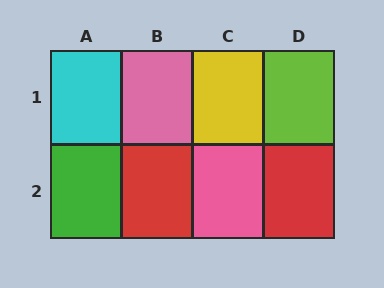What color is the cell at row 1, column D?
Lime.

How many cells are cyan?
1 cell is cyan.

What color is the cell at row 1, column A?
Cyan.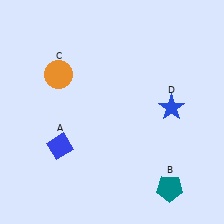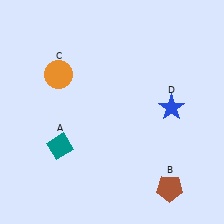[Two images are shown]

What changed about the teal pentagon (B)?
In Image 1, B is teal. In Image 2, it changed to brown.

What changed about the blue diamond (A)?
In Image 1, A is blue. In Image 2, it changed to teal.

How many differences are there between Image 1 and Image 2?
There are 2 differences between the two images.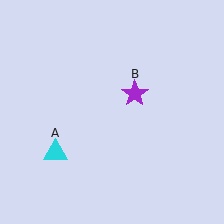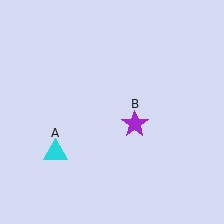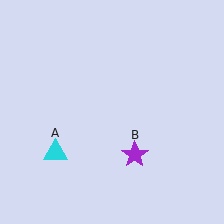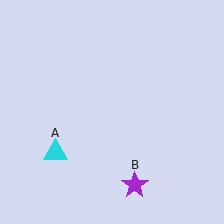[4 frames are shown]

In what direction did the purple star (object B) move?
The purple star (object B) moved down.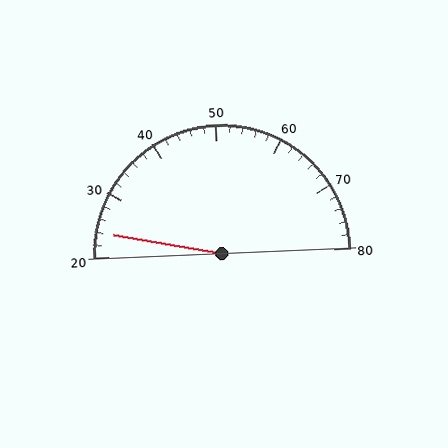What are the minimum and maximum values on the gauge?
The gauge ranges from 20 to 80.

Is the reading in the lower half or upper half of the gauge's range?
The reading is in the lower half of the range (20 to 80).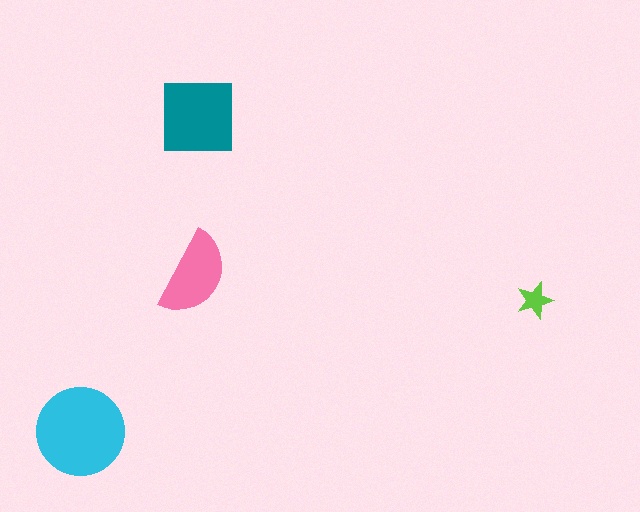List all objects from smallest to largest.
The lime star, the pink semicircle, the teal square, the cyan circle.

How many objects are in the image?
There are 4 objects in the image.